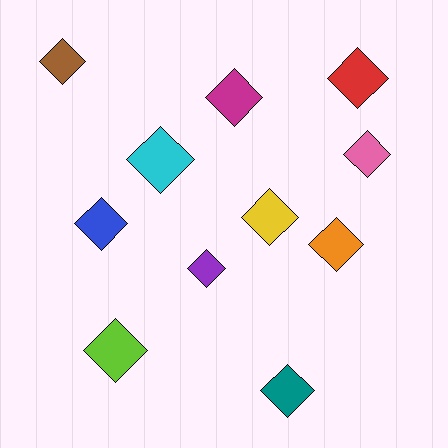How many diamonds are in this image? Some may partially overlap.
There are 11 diamonds.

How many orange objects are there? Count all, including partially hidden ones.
There is 1 orange object.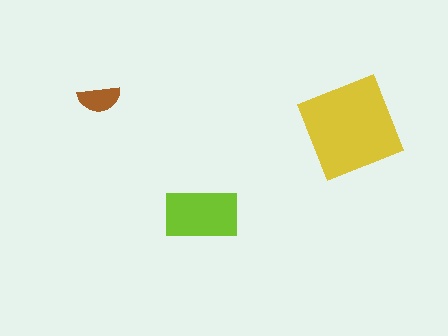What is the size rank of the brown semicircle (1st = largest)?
3rd.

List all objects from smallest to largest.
The brown semicircle, the lime rectangle, the yellow diamond.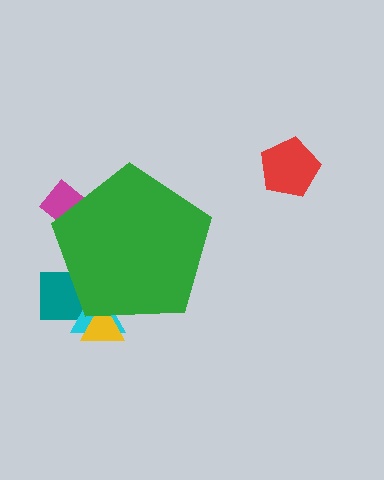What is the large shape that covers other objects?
A green pentagon.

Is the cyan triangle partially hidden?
Yes, the cyan triangle is partially hidden behind the green pentagon.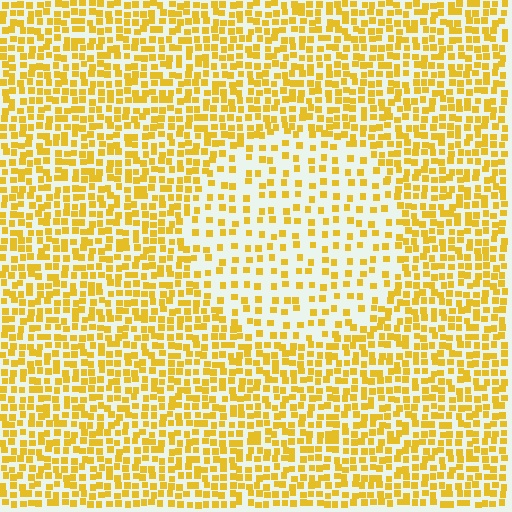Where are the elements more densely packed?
The elements are more densely packed outside the circle boundary.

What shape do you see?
I see a circle.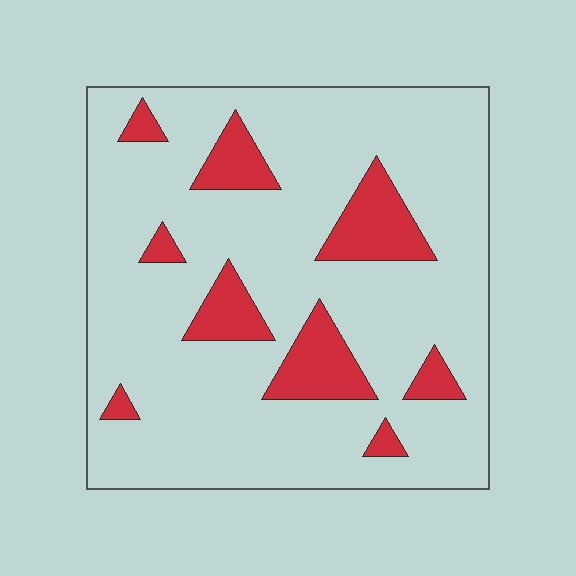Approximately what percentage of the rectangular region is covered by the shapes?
Approximately 15%.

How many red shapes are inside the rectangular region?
9.